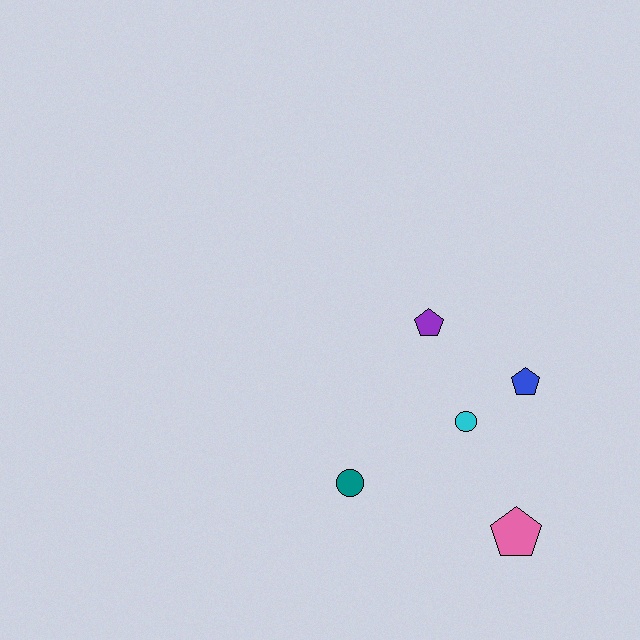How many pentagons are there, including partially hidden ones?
There are 3 pentagons.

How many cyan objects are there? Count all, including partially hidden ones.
There is 1 cyan object.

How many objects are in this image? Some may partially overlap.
There are 5 objects.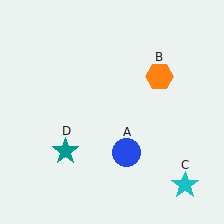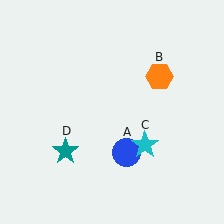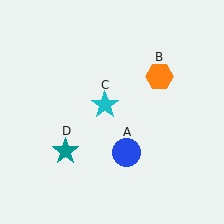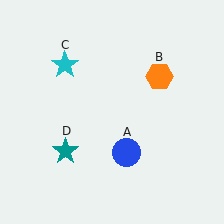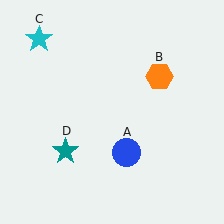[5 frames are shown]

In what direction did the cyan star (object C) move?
The cyan star (object C) moved up and to the left.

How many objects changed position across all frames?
1 object changed position: cyan star (object C).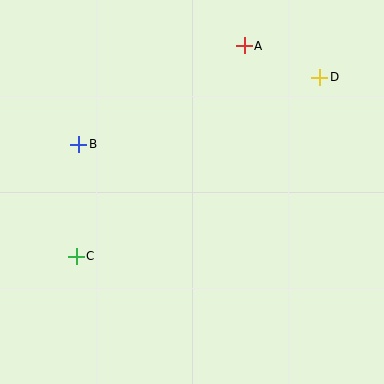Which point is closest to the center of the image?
Point B at (79, 144) is closest to the center.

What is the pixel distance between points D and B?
The distance between D and B is 250 pixels.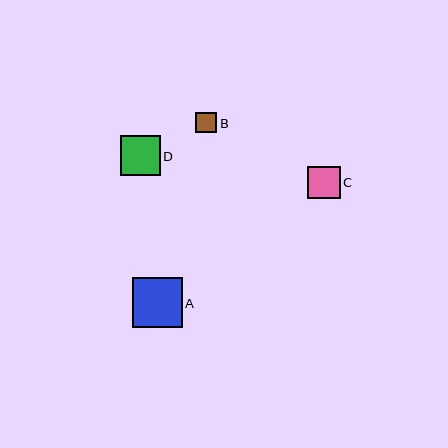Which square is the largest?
Square A is the largest with a size of approximately 50 pixels.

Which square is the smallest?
Square B is the smallest with a size of approximately 21 pixels.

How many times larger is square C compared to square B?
Square C is approximately 1.6 times the size of square B.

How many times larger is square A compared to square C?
Square A is approximately 1.5 times the size of square C.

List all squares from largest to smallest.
From largest to smallest: A, D, C, B.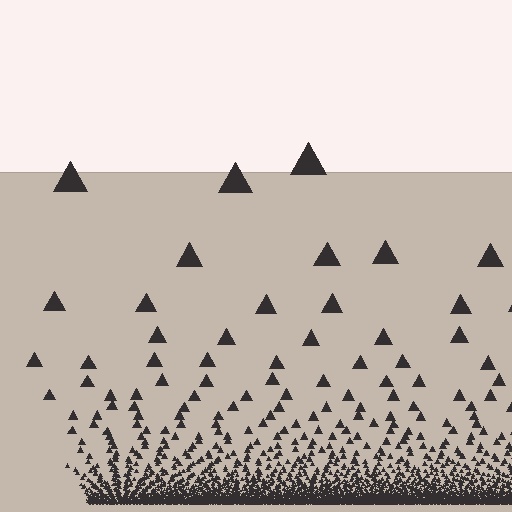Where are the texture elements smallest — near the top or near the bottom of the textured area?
Near the bottom.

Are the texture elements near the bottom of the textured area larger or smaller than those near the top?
Smaller. The gradient is inverted — elements near the bottom are smaller and denser.